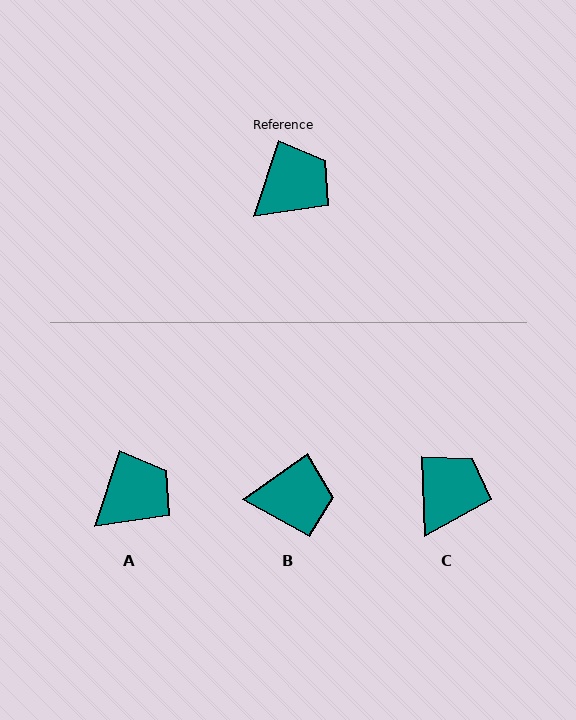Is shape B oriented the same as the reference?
No, it is off by about 37 degrees.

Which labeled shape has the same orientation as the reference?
A.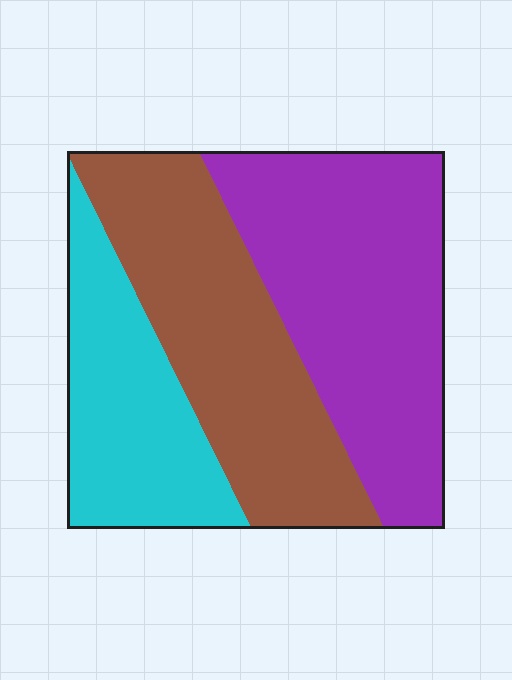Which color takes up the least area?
Cyan, at roughly 25%.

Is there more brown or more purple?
Purple.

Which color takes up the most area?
Purple, at roughly 40%.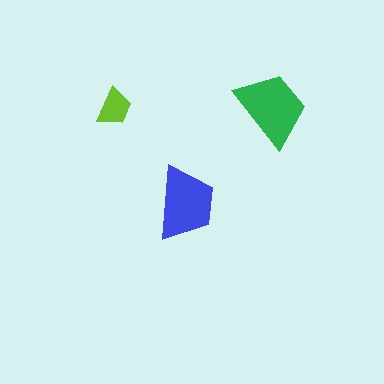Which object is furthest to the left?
The lime trapezoid is leftmost.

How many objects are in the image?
There are 3 objects in the image.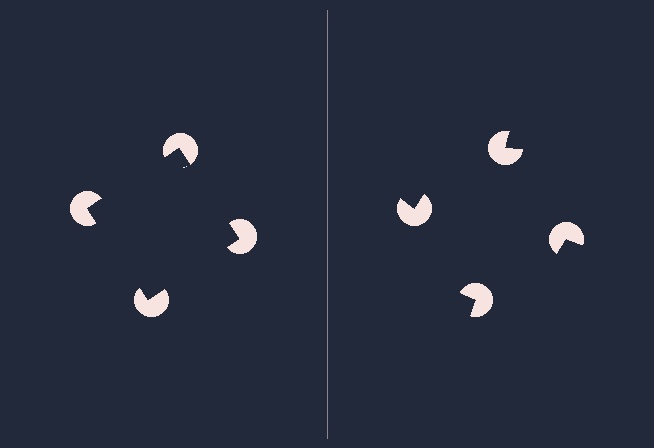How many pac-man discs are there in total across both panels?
8 — 4 on each side.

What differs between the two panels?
The pac-man discs are positioned identically on both sides; only the wedge orientations differ. On the left they align to a square; on the right they are misaligned.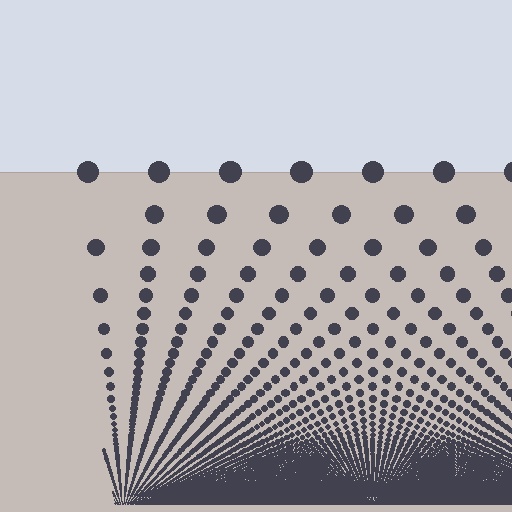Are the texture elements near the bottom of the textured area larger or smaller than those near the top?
Smaller. The gradient is inverted — elements near the bottom are smaller and denser.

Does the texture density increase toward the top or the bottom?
Density increases toward the bottom.